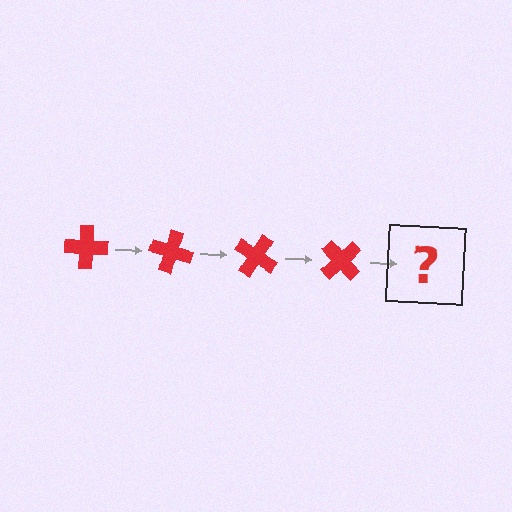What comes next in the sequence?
The next element should be a red cross rotated 60 degrees.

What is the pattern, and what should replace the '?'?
The pattern is that the cross rotates 15 degrees each step. The '?' should be a red cross rotated 60 degrees.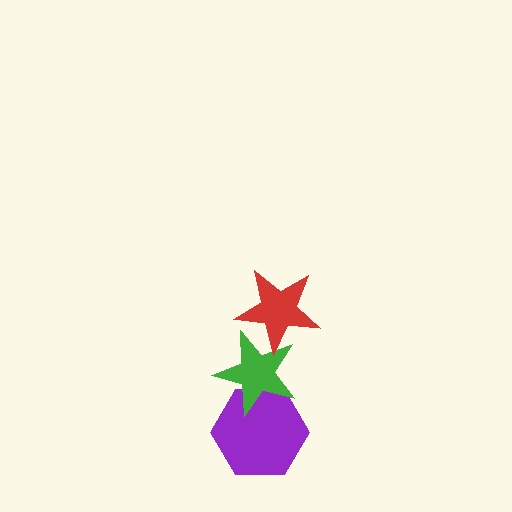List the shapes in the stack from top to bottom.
From top to bottom: the red star, the green star, the purple hexagon.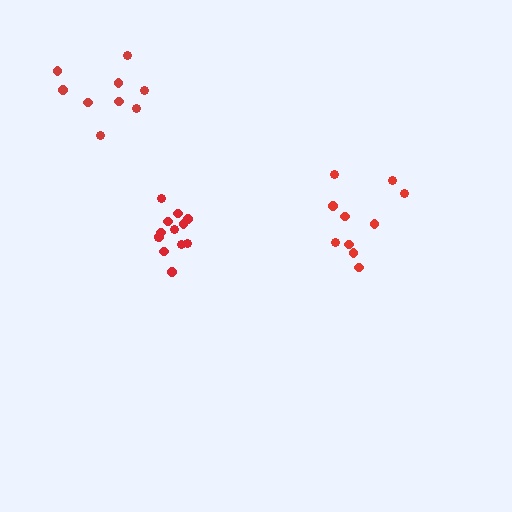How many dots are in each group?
Group 1: 9 dots, Group 2: 13 dots, Group 3: 10 dots (32 total).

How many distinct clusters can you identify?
There are 3 distinct clusters.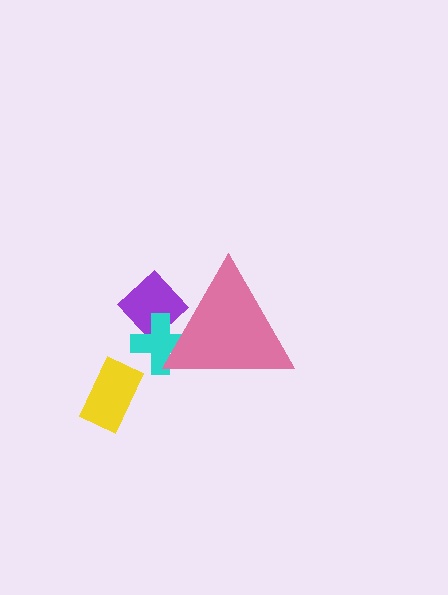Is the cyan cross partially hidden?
Yes, the cyan cross is partially hidden behind the pink triangle.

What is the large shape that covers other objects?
A pink triangle.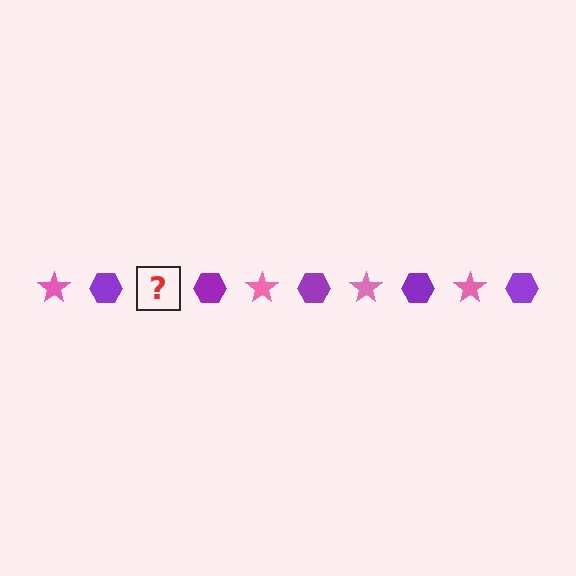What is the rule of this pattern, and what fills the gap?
The rule is that the pattern alternates between pink star and purple hexagon. The gap should be filled with a pink star.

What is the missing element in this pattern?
The missing element is a pink star.